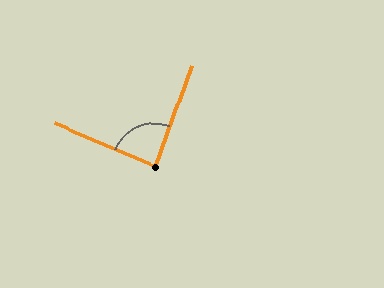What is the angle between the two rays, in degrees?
Approximately 86 degrees.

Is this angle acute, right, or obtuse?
It is approximately a right angle.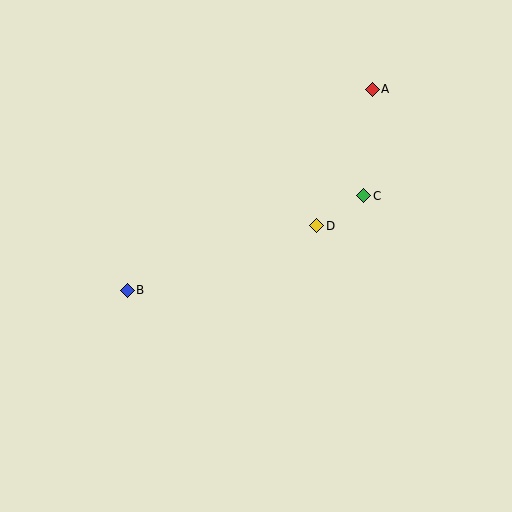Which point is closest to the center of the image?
Point D at (317, 226) is closest to the center.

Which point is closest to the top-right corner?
Point A is closest to the top-right corner.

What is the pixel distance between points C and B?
The distance between C and B is 255 pixels.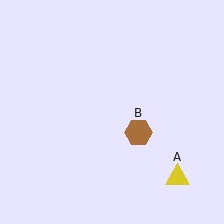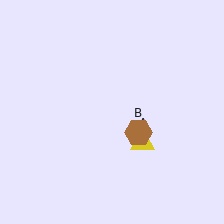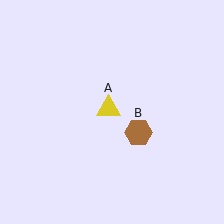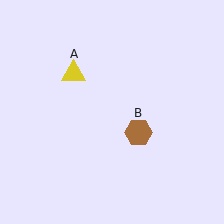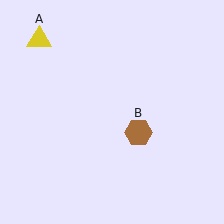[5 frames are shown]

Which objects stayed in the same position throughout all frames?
Brown hexagon (object B) remained stationary.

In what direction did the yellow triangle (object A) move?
The yellow triangle (object A) moved up and to the left.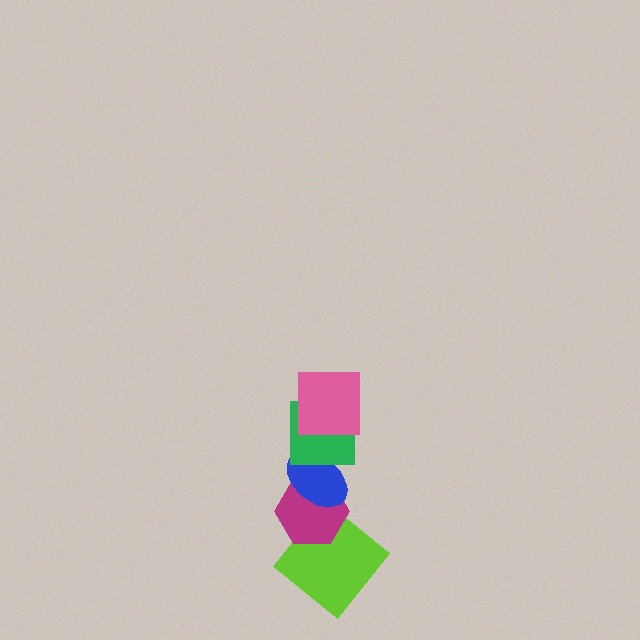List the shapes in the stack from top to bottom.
From top to bottom: the pink square, the green square, the blue ellipse, the magenta hexagon, the lime diamond.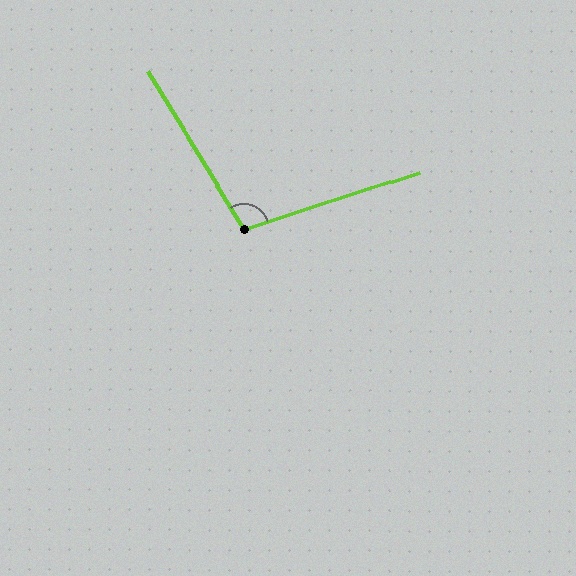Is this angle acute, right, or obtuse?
It is obtuse.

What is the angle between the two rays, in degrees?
Approximately 103 degrees.